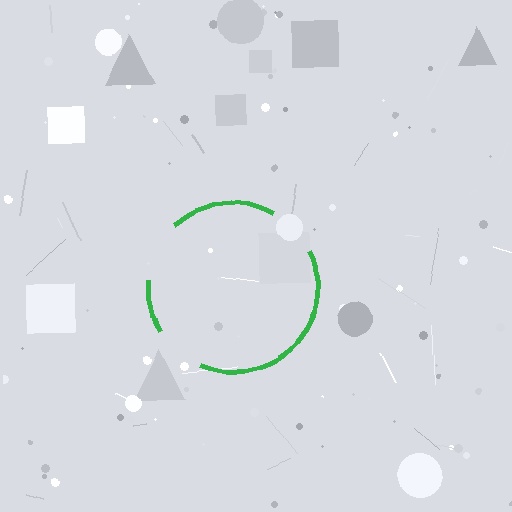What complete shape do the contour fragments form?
The contour fragments form a circle.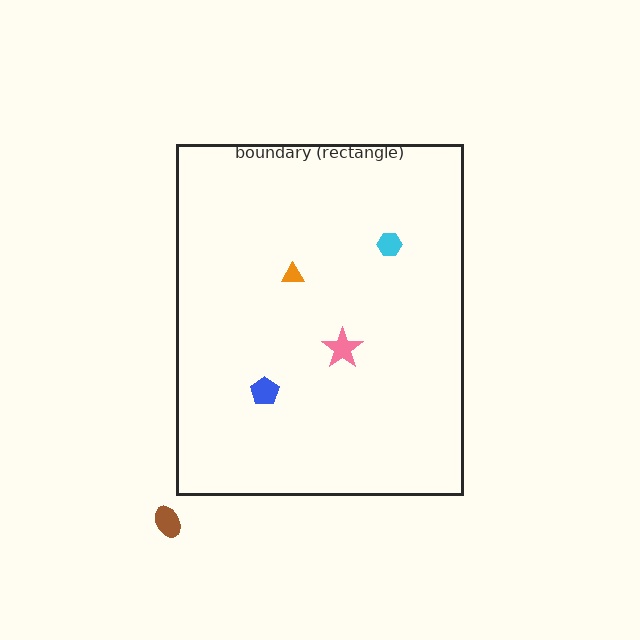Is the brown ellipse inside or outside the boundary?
Outside.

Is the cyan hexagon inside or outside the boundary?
Inside.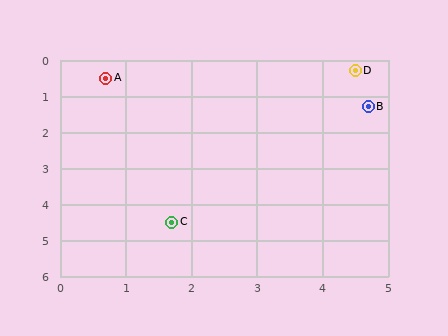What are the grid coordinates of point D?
Point D is at approximately (4.5, 0.3).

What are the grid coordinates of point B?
Point B is at approximately (4.7, 1.3).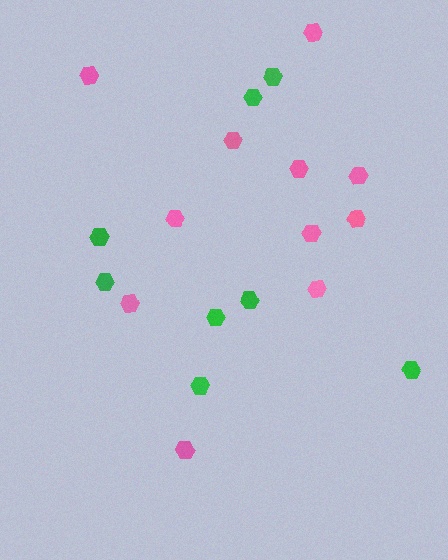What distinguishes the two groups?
There are 2 groups: one group of green hexagons (8) and one group of pink hexagons (11).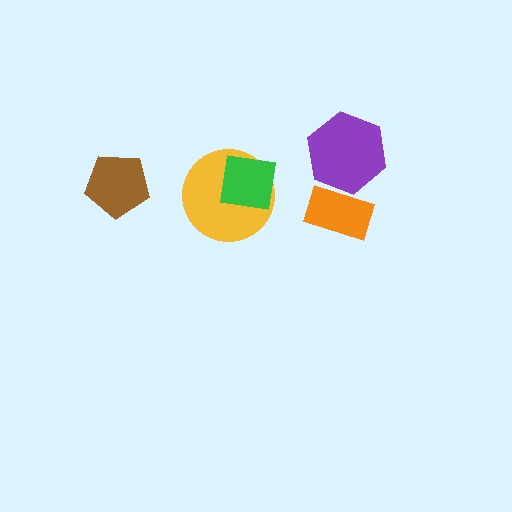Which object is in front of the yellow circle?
The green square is in front of the yellow circle.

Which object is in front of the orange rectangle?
The purple hexagon is in front of the orange rectangle.